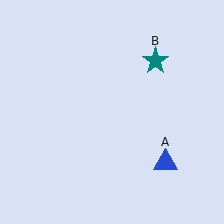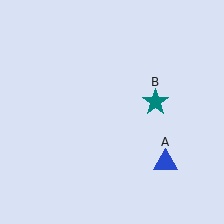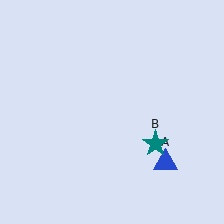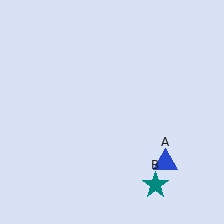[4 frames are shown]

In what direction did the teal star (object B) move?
The teal star (object B) moved down.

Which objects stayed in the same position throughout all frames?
Blue triangle (object A) remained stationary.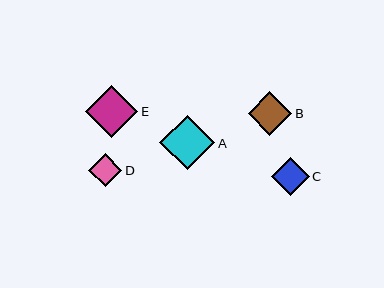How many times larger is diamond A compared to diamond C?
Diamond A is approximately 1.4 times the size of diamond C.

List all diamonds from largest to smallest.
From largest to smallest: A, E, B, C, D.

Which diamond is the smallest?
Diamond D is the smallest with a size of approximately 33 pixels.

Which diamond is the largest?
Diamond A is the largest with a size of approximately 55 pixels.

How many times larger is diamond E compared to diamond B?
Diamond E is approximately 1.2 times the size of diamond B.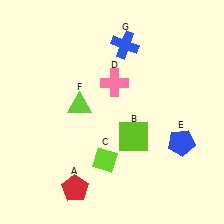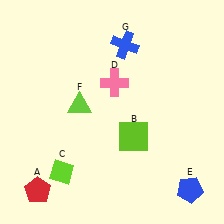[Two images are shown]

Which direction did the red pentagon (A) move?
The red pentagon (A) moved left.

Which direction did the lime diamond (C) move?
The lime diamond (C) moved left.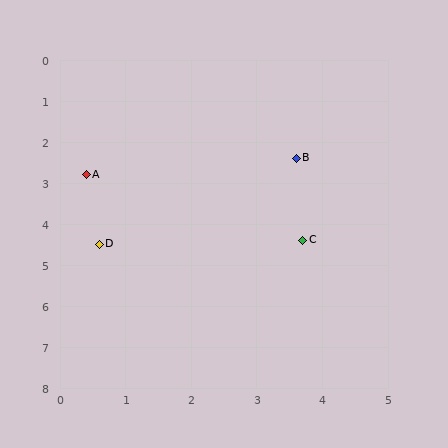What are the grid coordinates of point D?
Point D is at approximately (0.6, 4.5).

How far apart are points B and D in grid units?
Points B and D are about 3.7 grid units apart.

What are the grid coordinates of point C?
Point C is at approximately (3.7, 4.4).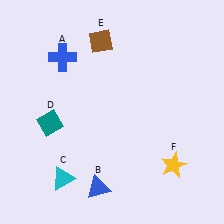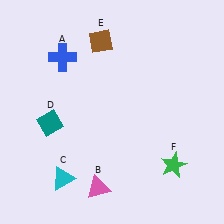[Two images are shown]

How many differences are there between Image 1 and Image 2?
There are 2 differences between the two images.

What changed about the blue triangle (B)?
In Image 1, B is blue. In Image 2, it changed to pink.